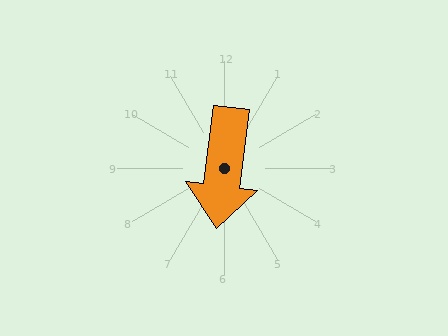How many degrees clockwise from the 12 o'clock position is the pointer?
Approximately 187 degrees.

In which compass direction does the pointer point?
South.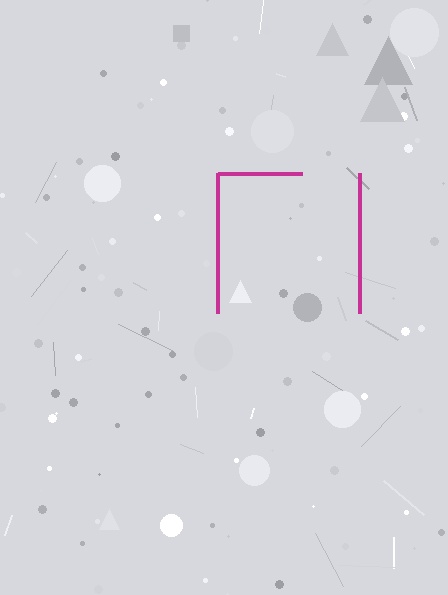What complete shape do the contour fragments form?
The contour fragments form a square.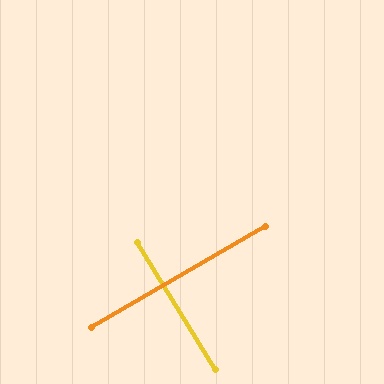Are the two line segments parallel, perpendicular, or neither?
Perpendicular — they meet at approximately 89°.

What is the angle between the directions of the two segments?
Approximately 89 degrees.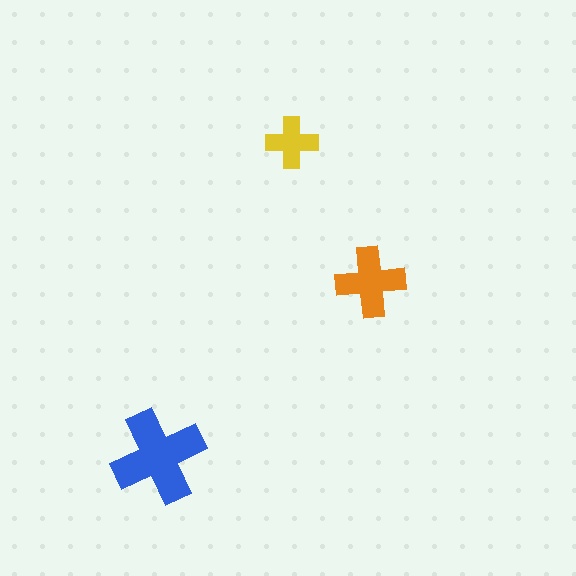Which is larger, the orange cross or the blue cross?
The blue one.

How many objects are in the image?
There are 3 objects in the image.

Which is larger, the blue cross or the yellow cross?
The blue one.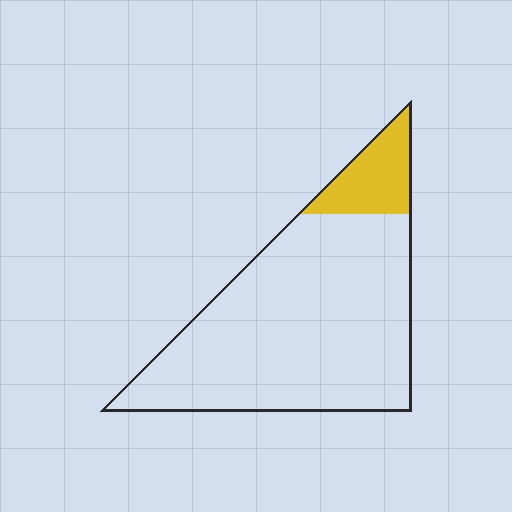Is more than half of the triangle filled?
No.